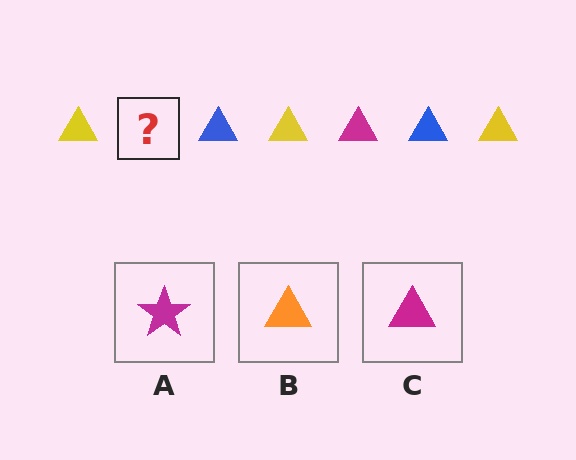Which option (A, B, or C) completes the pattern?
C.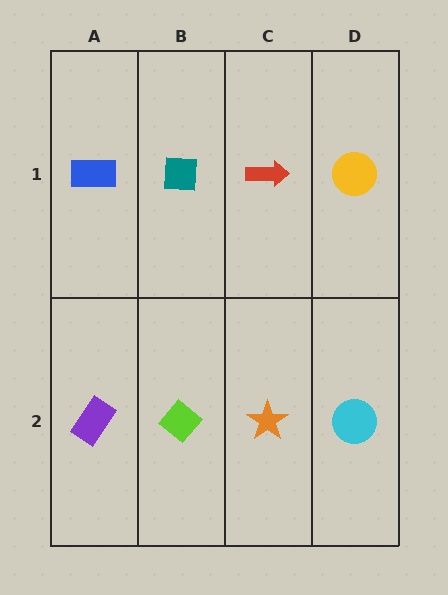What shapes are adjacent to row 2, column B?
A teal square (row 1, column B), a purple rectangle (row 2, column A), an orange star (row 2, column C).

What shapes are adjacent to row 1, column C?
An orange star (row 2, column C), a teal square (row 1, column B), a yellow circle (row 1, column D).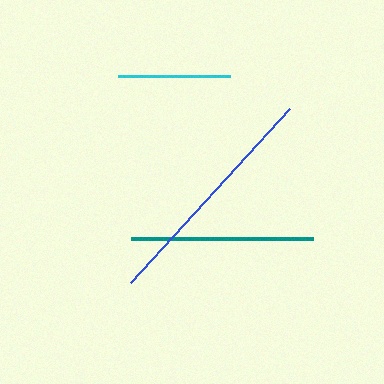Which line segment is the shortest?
The cyan line is the shortest at approximately 112 pixels.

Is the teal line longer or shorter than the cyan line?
The teal line is longer than the cyan line.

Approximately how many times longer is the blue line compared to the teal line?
The blue line is approximately 1.3 times the length of the teal line.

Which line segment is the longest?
The blue line is the longest at approximately 236 pixels.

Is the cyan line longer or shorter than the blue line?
The blue line is longer than the cyan line.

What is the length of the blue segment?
The blue segment is approximately 236 pixels long.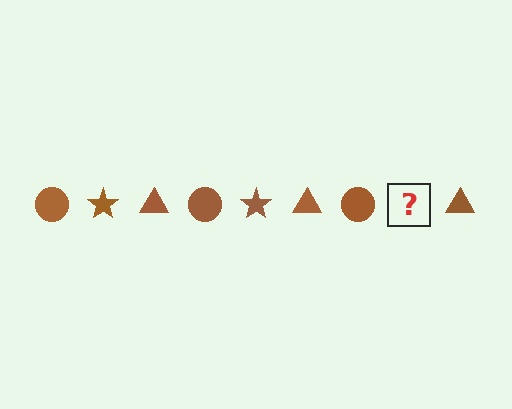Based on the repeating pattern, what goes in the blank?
The blank should be a brown star.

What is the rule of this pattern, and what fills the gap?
The rule is that the pattern cycles through circle, star, triangle shapes in brown. The gap should be filled with a brown star.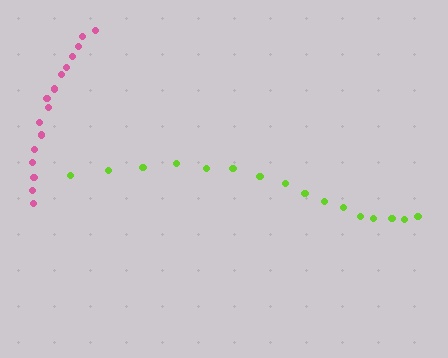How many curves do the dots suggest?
There are 2 distinct paths.